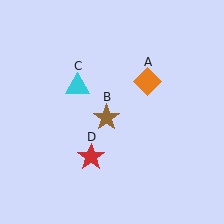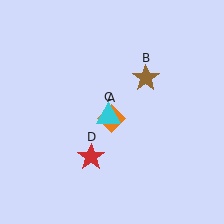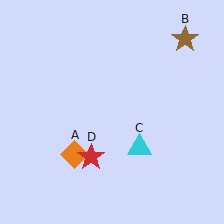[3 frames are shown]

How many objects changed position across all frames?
3 objects changed position: orange diamond (object A), brown star (object B), cyan triangle (object C).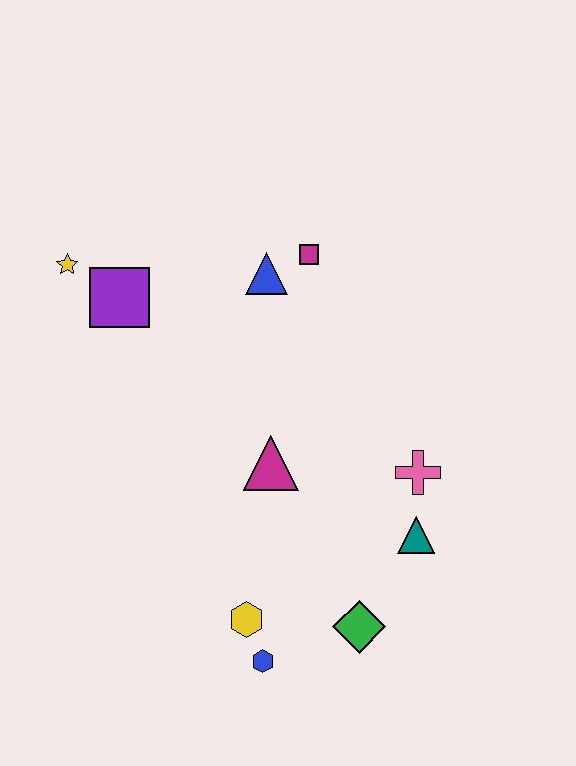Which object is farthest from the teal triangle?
The yellow star is farthest from the teal triangle.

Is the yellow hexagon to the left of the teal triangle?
Yes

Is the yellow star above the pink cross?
Yes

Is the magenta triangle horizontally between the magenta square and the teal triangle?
No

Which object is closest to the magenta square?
The blue triangle is closest to the magenta square.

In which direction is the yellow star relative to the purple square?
The yellow star is to the left of the purple square.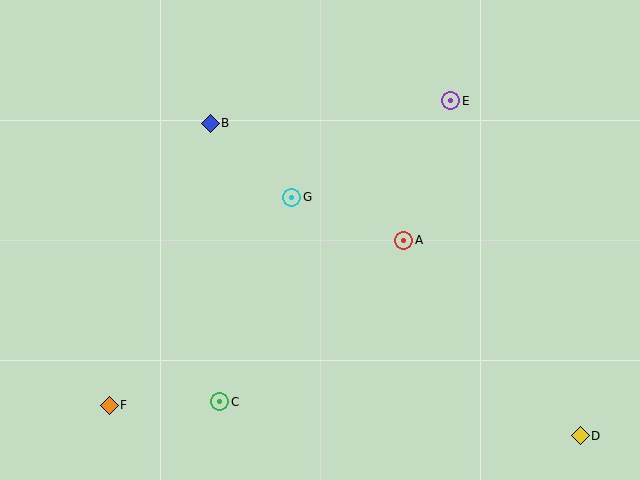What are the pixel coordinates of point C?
Point C is at (220, 402).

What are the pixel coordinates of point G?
Point G is at (292, 197).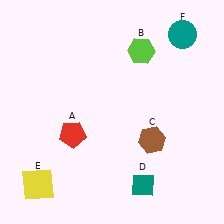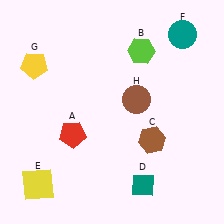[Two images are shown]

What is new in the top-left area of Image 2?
A yellow pentagon (G) was added in the top-left area of Image 2.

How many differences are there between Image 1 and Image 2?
There are 2 differences between the two images.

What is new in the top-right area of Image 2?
A brown circle (H) was added in the top-right area of Image 2.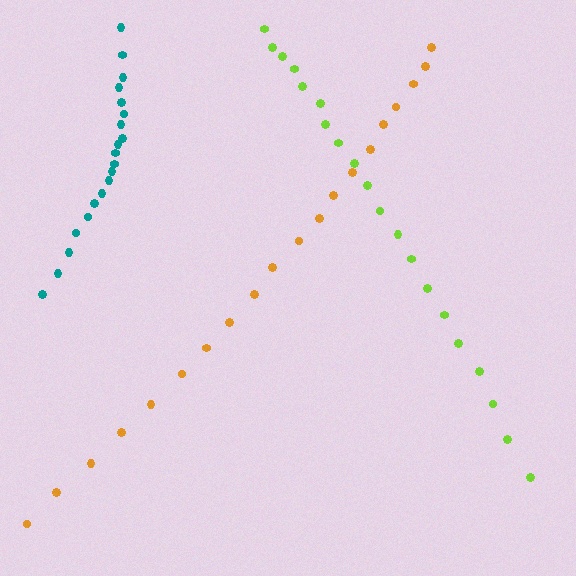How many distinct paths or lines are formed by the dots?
There are 3 distinct paths.